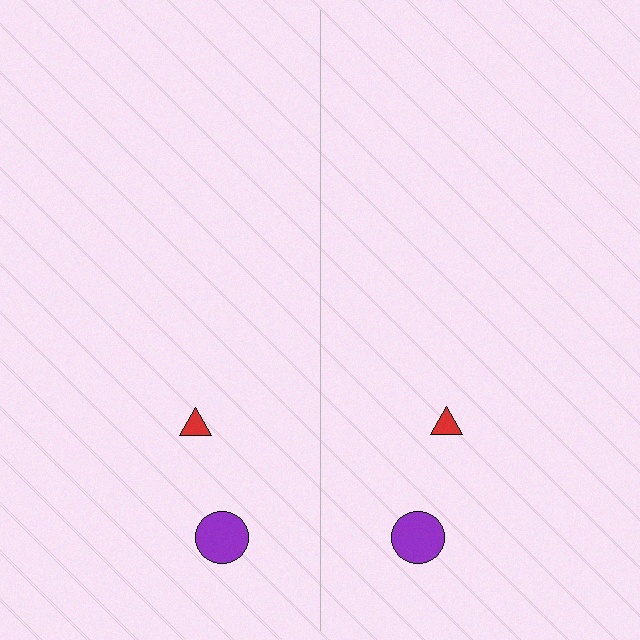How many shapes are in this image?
There are 4 shapes in this image.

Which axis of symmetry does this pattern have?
The pattern has a vertical axis of symmetry running through the center of the image.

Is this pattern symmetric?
Yes, this pattern has bilateral (reflection) symmetry.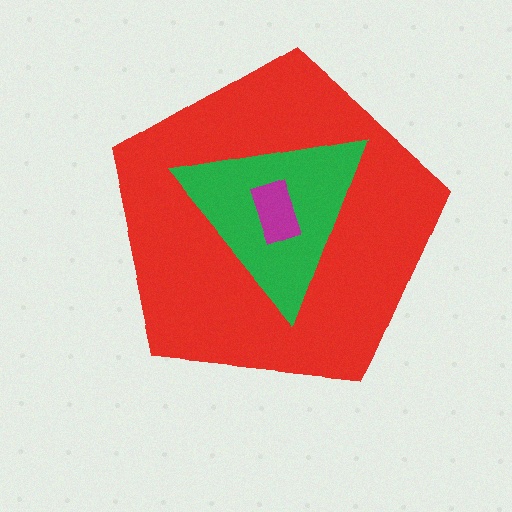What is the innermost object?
The magenta rectangle.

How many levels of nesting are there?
3.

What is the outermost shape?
The red pentagon.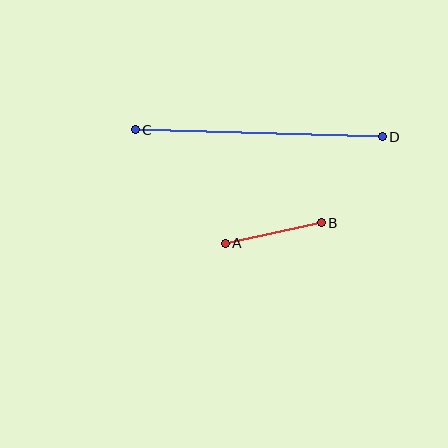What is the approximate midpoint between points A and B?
The midpoint is at approximately (273, 233) pixels.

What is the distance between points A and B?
The distance is approximately 98 pixels.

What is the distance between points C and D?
The distance is approximately 247 pixels.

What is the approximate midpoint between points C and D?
The midpoint is at approximately (259, 133) pixels.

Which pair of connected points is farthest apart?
Points C and D are farthest apart.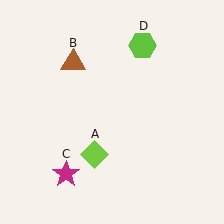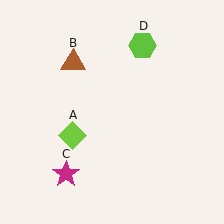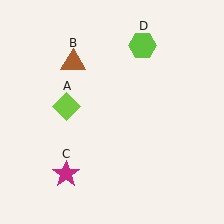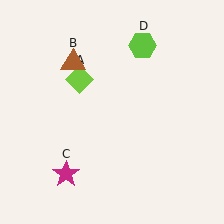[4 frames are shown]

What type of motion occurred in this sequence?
The lime diamond (object A) rotated clockwise around the center of the scene.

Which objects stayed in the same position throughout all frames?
Brown triangle (object B) and magenta star (object C) and lime hexagon (object D) remained stationary.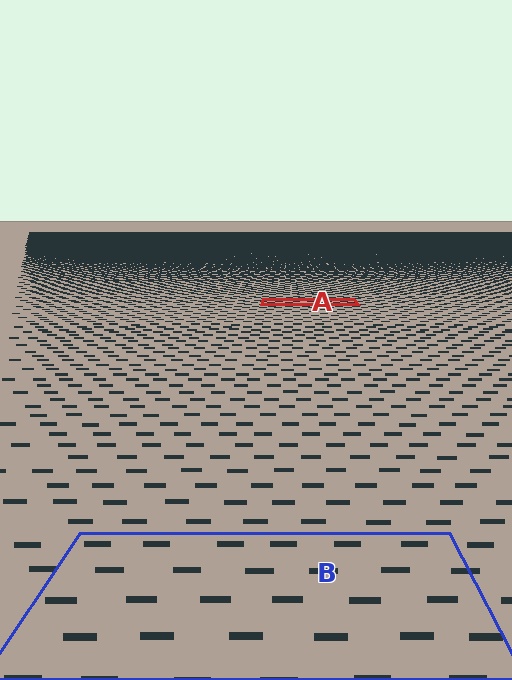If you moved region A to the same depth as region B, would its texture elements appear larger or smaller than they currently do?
They would appear larger. At a closer depth, the same texture elements are projected at a bigger on-screen size.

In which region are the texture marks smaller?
The texture marks are smaller in region A, because it is farther away.